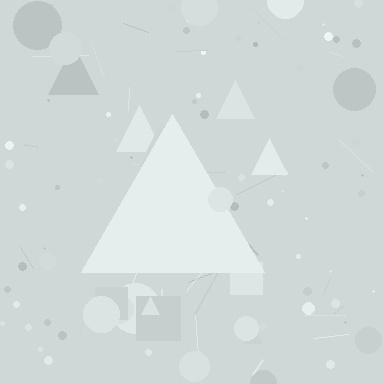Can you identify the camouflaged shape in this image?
The camouflaged shape is a triangle.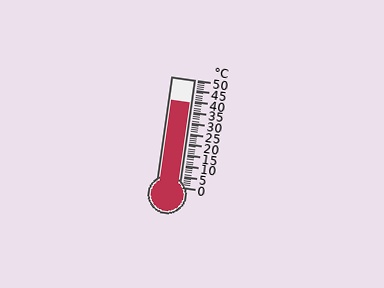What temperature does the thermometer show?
The thermometer shows approximately 39°C.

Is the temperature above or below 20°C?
The temperature is above 20°C.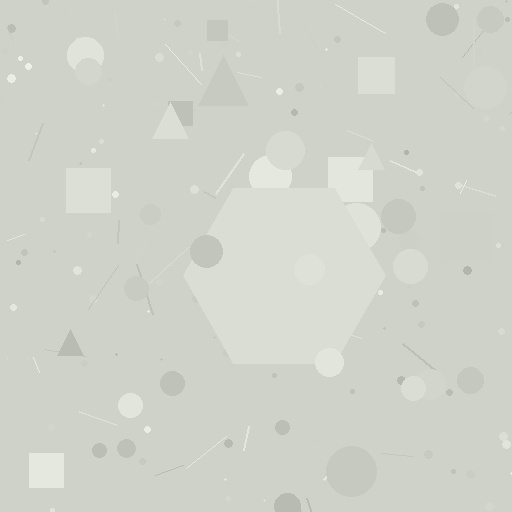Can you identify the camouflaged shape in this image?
The camouflaged shape is a hexagon.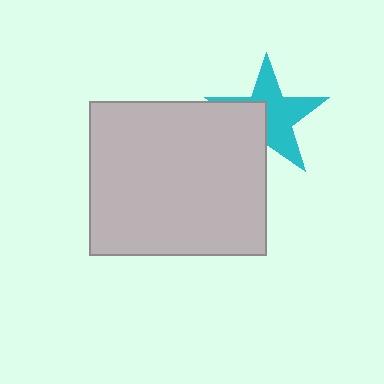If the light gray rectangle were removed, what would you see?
You would see the complete cyan star.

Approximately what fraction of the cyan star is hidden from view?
Roughly 39% of the cyan star is hidden behind the light gray rectangle.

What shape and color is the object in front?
The object in front is a light gray rectangle.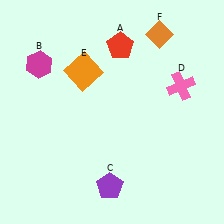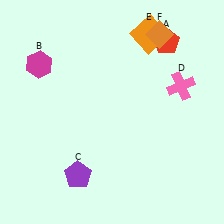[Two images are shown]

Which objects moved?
The objects that moved are: the red pentagon (A), the purple pentagon (C), the orange square (E).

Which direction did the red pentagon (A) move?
The red pentagon (A) moved right.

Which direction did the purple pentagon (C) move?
The purple pentagon (C) moved left.